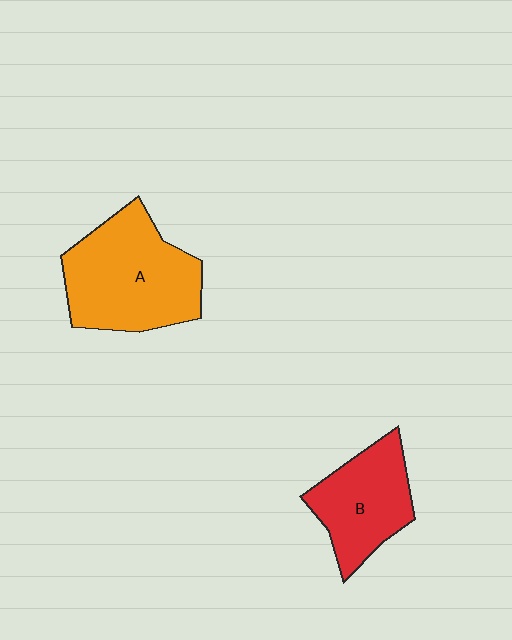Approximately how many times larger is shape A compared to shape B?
Approximately 1.5 times.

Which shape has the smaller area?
Shape B (red).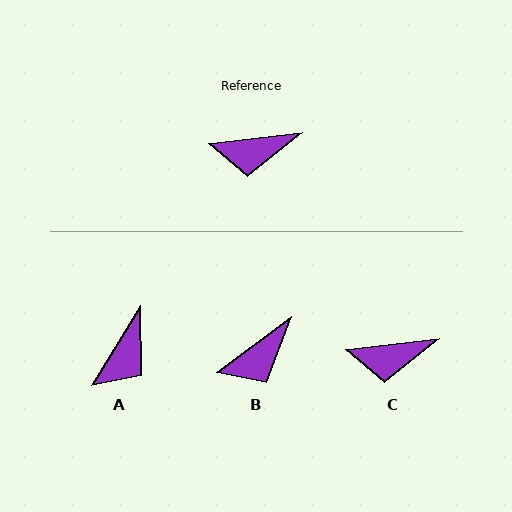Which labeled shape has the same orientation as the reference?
C.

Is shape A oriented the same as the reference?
No, it is off by about 52 degrees.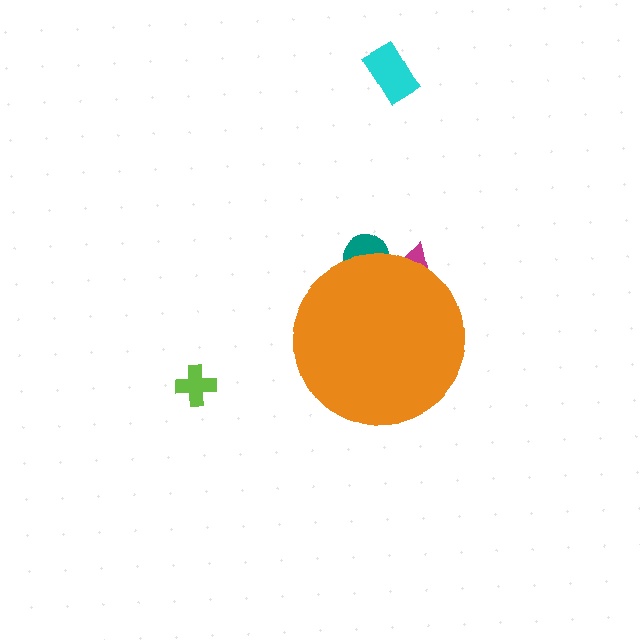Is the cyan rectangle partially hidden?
No, the cyan rectangle is fully visible.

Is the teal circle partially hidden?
Yes, the teal circle is partially hidden behind the orange circle.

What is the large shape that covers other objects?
An orange circle.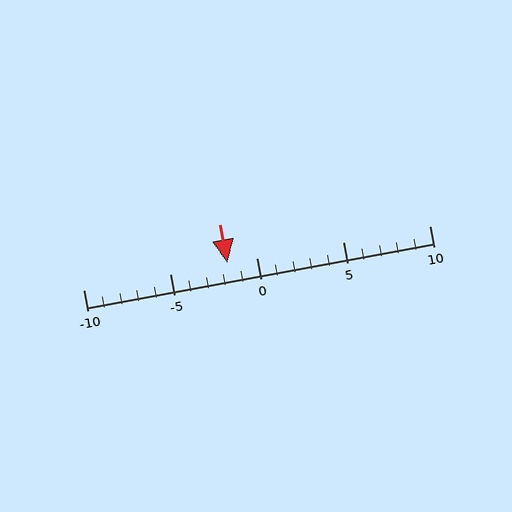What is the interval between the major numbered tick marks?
The major tick marks are spaced 5 units apart.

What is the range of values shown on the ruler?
The ruler shows values from -10 to 10.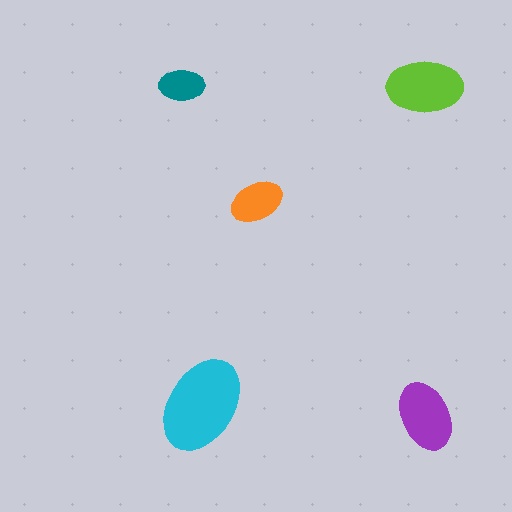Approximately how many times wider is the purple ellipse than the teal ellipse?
About 1.5 times wider.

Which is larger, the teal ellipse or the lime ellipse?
The lime one.